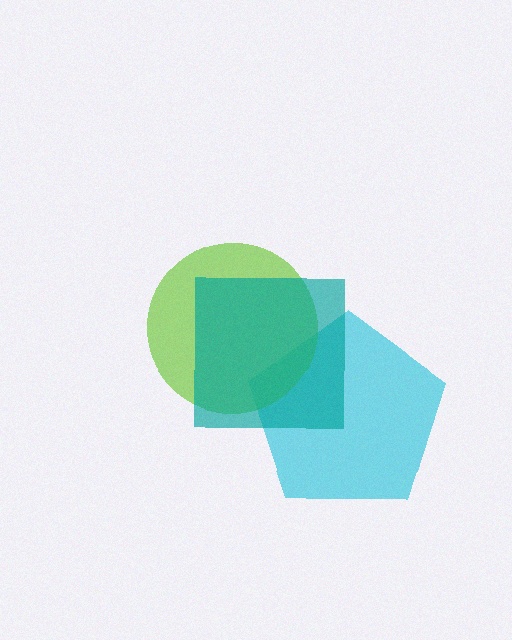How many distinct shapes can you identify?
There are 3 distinct shapes: a cyan pentagon, a lime circle, a teal square.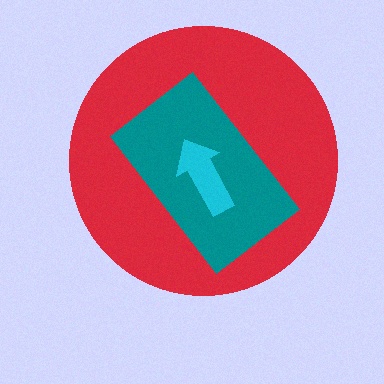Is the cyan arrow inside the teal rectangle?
Yes.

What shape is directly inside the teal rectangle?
The cyan arrow.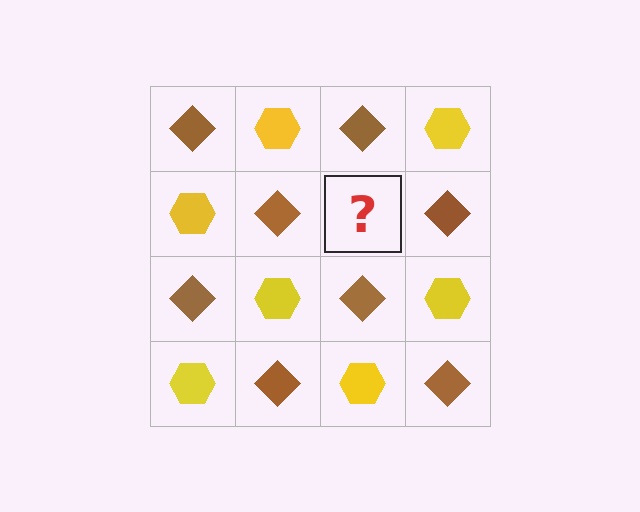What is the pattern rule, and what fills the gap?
The rule is that it alternates brown diamond and yellow hexagon in a checkerboard pattern. The gap should be filled with a yellow hexagon.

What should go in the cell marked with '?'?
The missing cell should contain a yellow hexagon.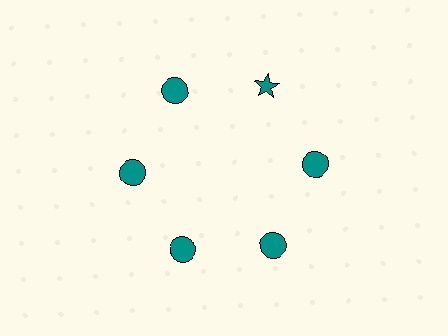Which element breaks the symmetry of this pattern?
The teal star at roughly the 1 o'clock position breaks the symmetry. All other shapes are teal circles.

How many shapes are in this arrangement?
There are 6 shapes arranged in a ring pattern.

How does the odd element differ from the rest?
It has a different shape: star instead of circle.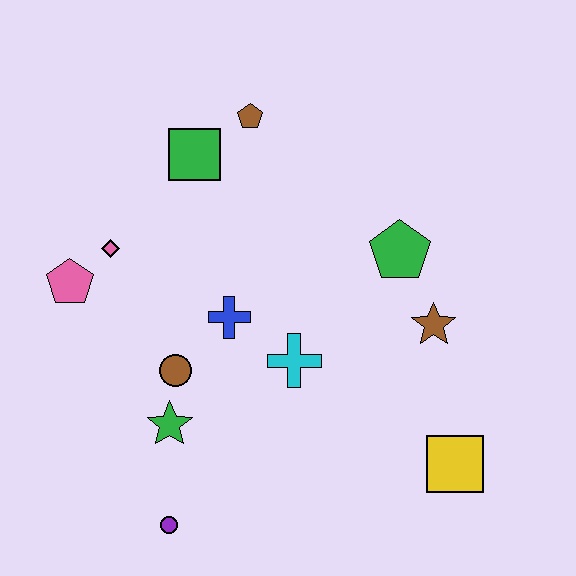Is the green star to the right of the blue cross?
No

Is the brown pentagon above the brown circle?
Yes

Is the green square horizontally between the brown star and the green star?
Yes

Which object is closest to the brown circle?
The green star is closest to the brown circle.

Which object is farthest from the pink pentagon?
The yellow square is farthest from the pink pentagon.